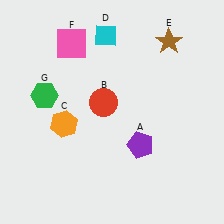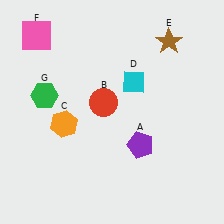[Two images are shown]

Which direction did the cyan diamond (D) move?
The cyan diamond (D) moved down.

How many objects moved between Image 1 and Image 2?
2 objects moved between the two images.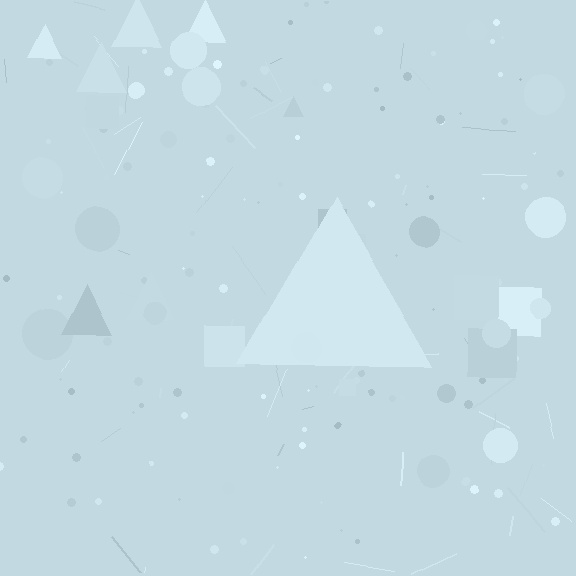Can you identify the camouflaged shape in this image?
The camouflaged shape is a triangle.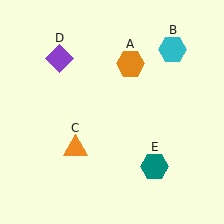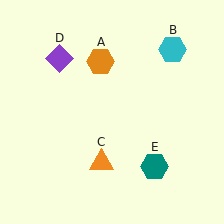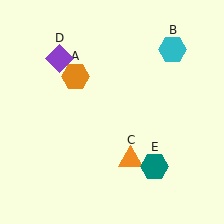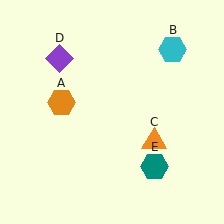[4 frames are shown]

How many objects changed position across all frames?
2 objects changed position: orange hexagon (object A), orange triangle (object C).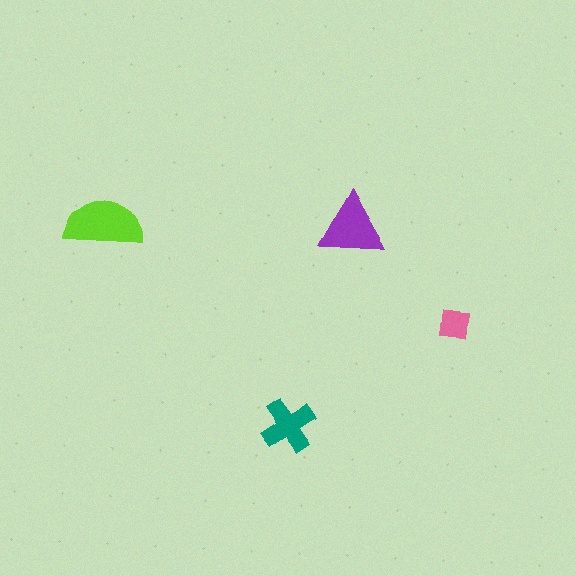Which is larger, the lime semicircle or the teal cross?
The lime semicircle.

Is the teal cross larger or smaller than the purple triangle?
Smaller.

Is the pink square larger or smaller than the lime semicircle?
Smaller.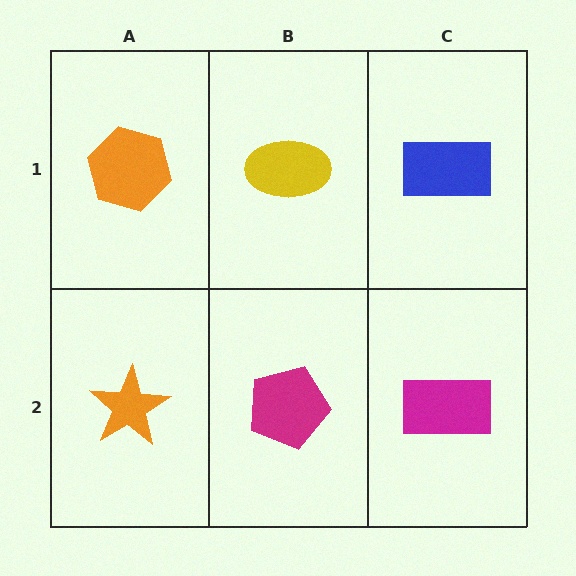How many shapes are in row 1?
3 shapes.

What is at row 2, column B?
A magenta pentagon.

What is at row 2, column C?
A magenta rectangle.